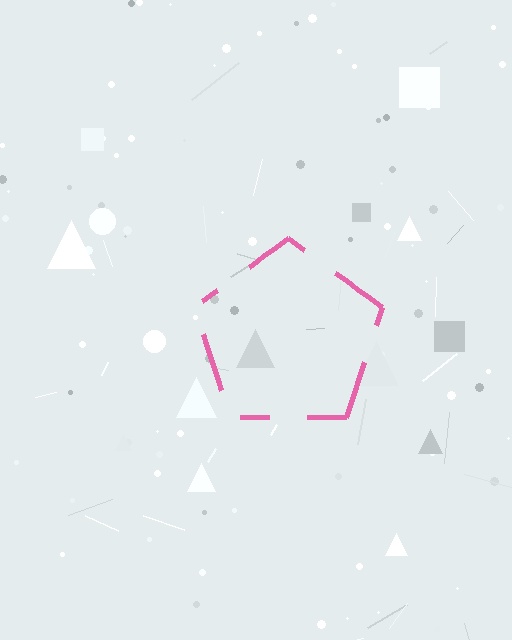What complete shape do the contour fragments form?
The contour fragments form a pentagon.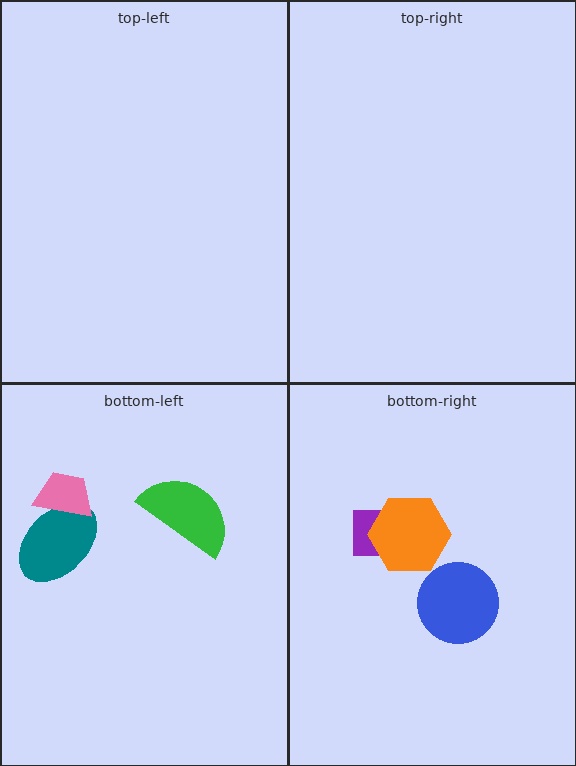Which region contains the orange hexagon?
The bottom-right region.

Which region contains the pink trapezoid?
The bottom-left region.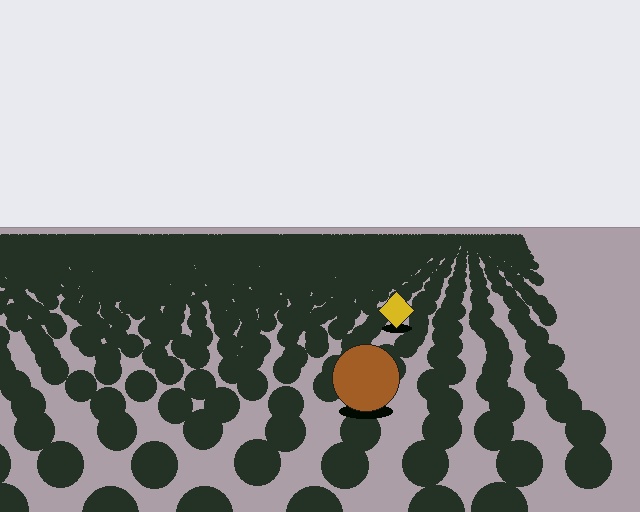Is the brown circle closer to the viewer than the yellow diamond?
Yes. The brown circle is closer — you can tell from the texture gradient: the ground texture is coarser near it.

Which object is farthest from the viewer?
The yellow diamond is farthest from the viewer. It appears smaller and the ground texture around it is denser.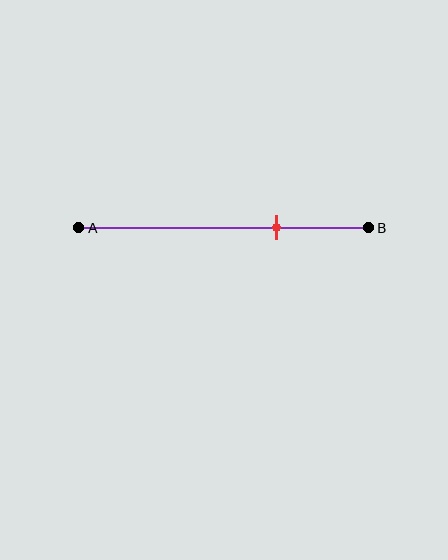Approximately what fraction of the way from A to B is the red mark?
The red mark is approximately 70% of the way from A to B.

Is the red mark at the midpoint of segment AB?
No, the mark is at about 70% from A, not at the 50% midpoint.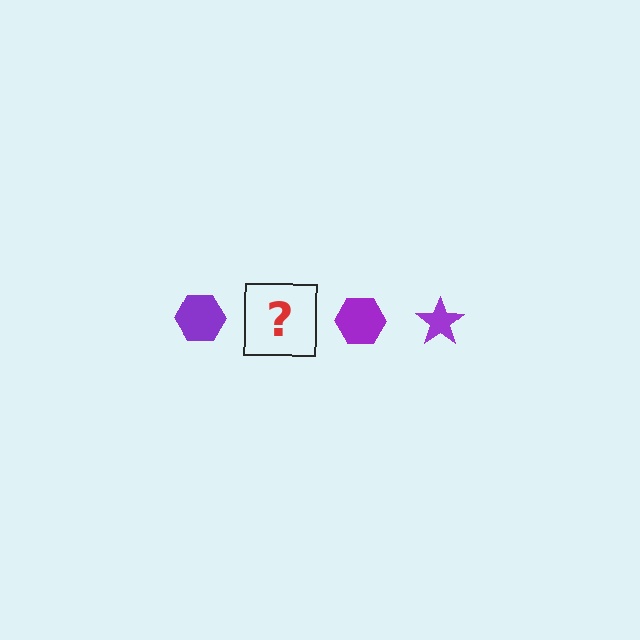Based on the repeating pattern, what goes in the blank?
The blank should be a purple star.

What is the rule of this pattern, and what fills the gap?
The rule is that the pattern cycles through hexagon, star shapes in purple. The gap should be filled with a purple star.